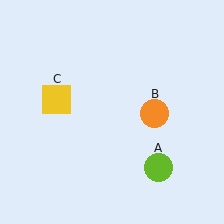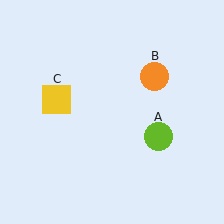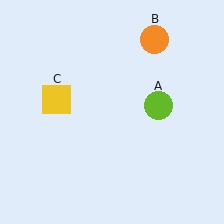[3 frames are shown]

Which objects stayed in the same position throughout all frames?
Yellow square (object C) remained stationary.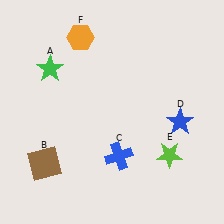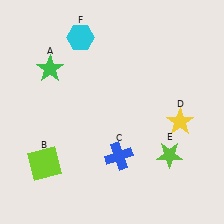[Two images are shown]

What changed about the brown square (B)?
In Image 1, B is brown. In Image 2, it changed to lime.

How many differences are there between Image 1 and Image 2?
There are 3 differences between the two images.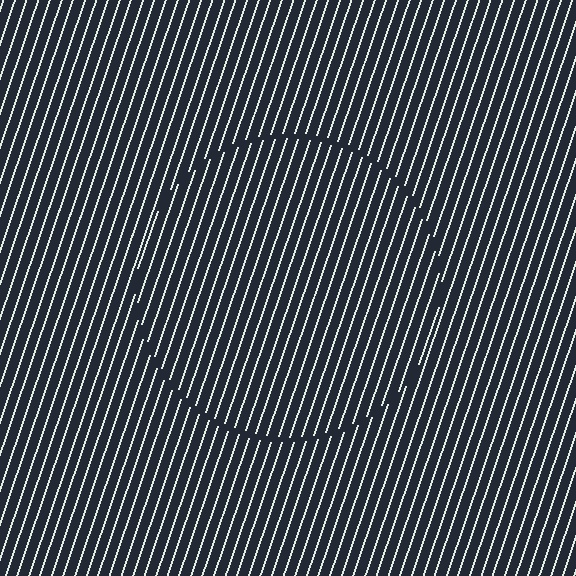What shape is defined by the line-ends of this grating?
An illusory circle. The interior of the shape contains the same grating, shifted by half a period — the contour is defined by the phase discontinuity where line-ends from the inner and outer gratings abut.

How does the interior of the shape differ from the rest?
The interior of the shape contains the same grating, shifted by half a period — the contour is defined by the phase discontinuity where line-ends from the inner and outer gratings abut.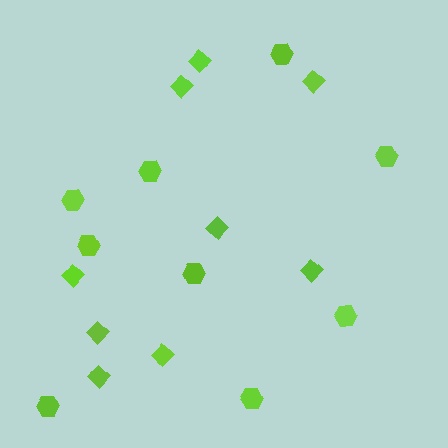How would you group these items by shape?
There are 2 groups: one group of hexagons (9) and one group of diamonds (9).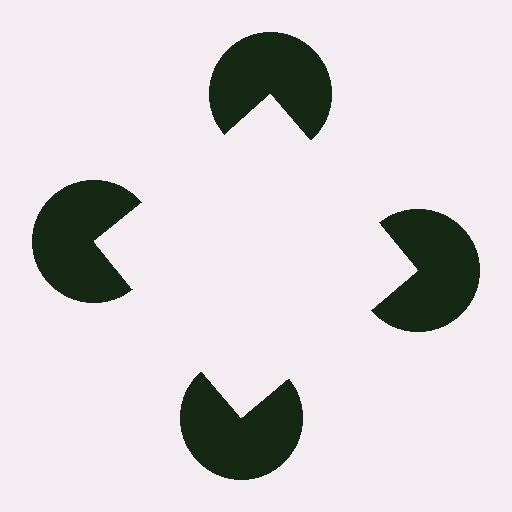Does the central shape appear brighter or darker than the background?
It typically appears slightly brighter than the background, even though no actual brightness change is drawn.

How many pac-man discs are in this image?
There are 4 — one at each vertex of the illusory square.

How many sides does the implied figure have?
4 sides.